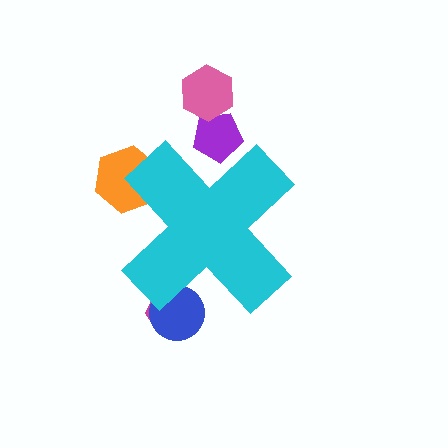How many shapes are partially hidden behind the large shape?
4 shapes are partially hidden.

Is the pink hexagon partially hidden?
No, the pink hexagon is fully visible.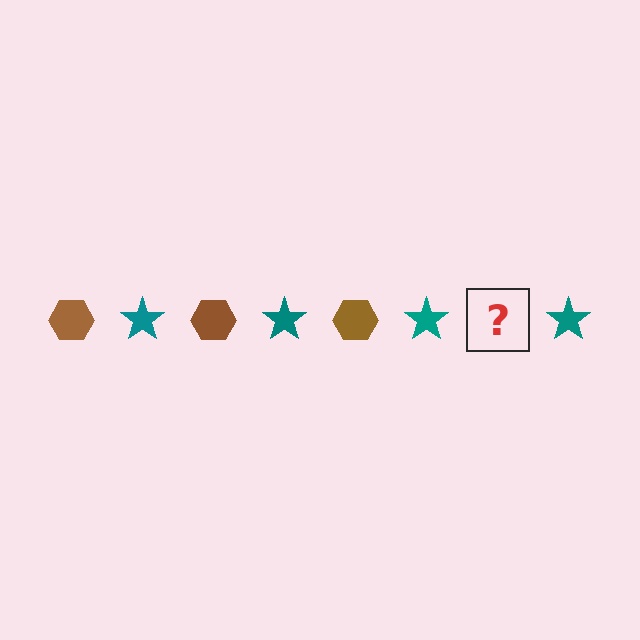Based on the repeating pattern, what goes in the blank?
The blank should be a brown hexagon.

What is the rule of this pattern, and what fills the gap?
The rule is that the pattern alternates between brown hexagon and teal star. The gap should be filled with a brown hexagon.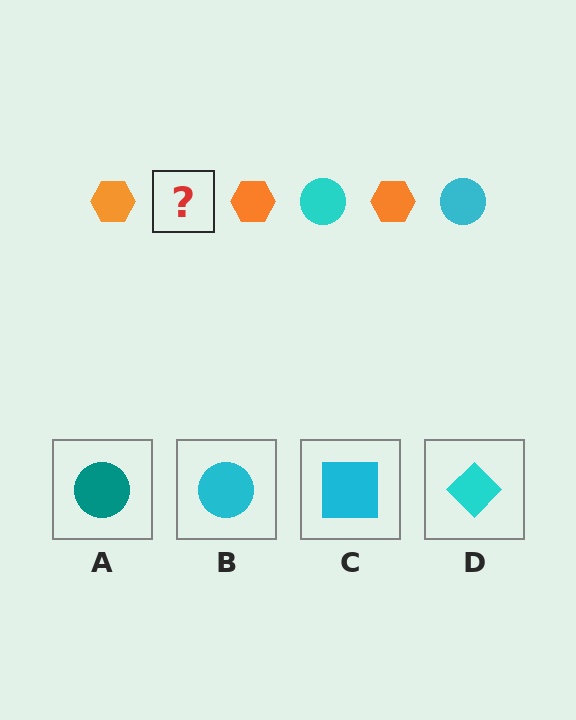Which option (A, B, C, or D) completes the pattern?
B.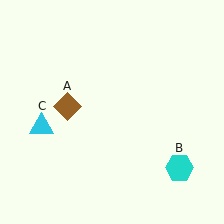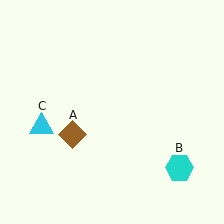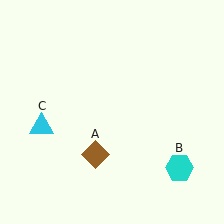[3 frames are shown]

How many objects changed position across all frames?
1 object changed position: brown diamond (object A).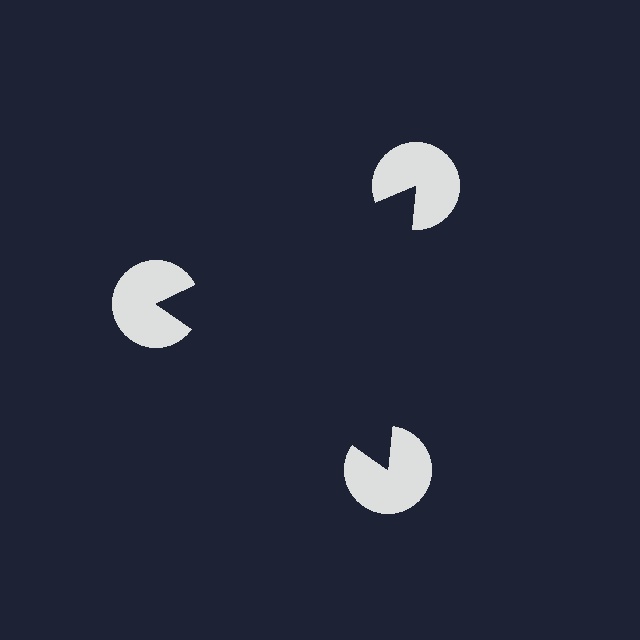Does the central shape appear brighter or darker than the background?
It typically appears slightly darker than the background, even though no actual brightness change is drawn.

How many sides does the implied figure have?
3 sides.